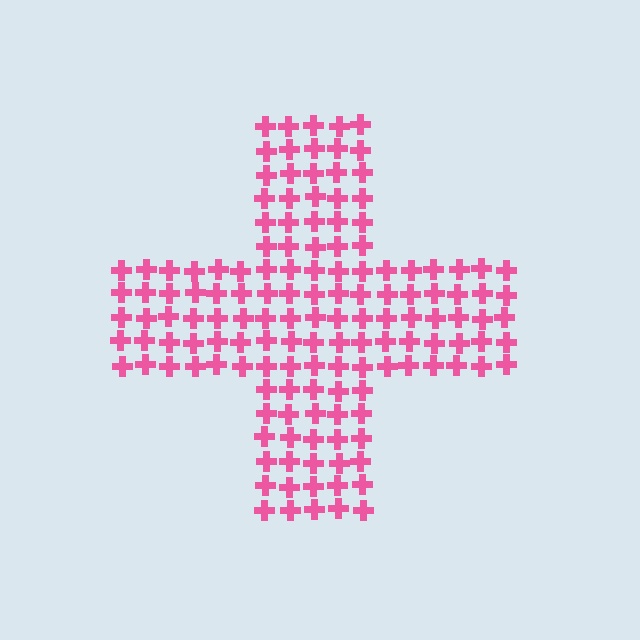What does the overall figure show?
The overall figure shows a cross.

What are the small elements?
The small elements are crosses.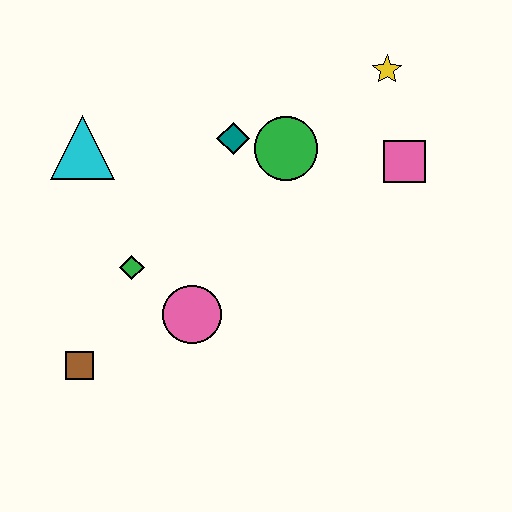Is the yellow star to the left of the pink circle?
No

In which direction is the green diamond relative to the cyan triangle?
The green diamond is below the cyan triangle.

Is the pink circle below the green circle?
Yes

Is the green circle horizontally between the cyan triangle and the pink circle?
No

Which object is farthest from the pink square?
The brown square is farthest from the pink square.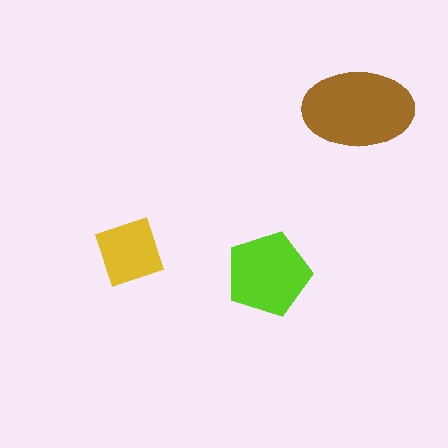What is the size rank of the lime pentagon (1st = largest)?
2nd.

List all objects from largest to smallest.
The brown ellipse, the lime pentagon, the yellow square.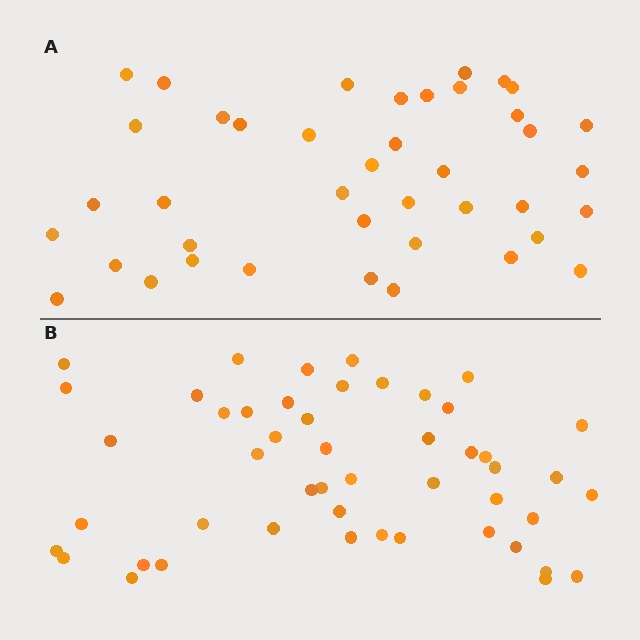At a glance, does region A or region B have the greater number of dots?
Region B (the bottom region) has more dots.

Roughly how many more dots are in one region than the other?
Region B has roughly 8 or so more dots than region A.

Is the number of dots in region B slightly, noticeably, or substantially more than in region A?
Region B has only slightly more — the two regions are fairly close. The ratio is roughly 1.2 to 1.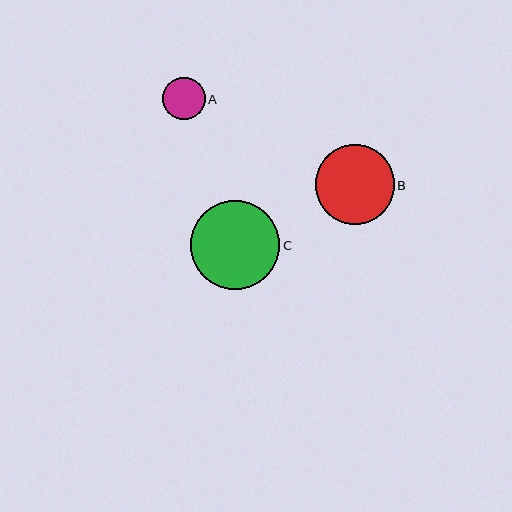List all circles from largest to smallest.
From largest to smallest: C, B, A.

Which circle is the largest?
Circle C is the largest with a size of approximately 89 pixels.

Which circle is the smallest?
Circle A is the smallest with a size of approximately 42 pixels.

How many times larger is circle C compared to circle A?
Circle C is approximately 2.1 times the size of circle A.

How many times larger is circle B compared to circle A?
Circle B is approximately 1.9 times the size of circle A.